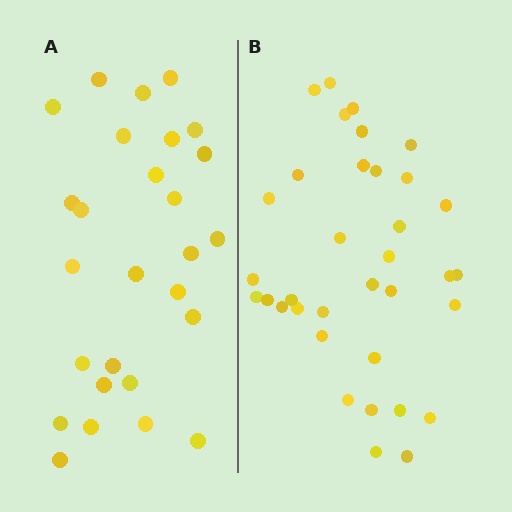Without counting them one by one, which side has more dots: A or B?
Region B (the right region) has more dots.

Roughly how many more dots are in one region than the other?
Region B has roughly 8 or so more dots than region A.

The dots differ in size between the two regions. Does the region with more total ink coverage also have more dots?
No. Region A has more total ink coverage because its dots are larger, but region B actually contains more individual dots. Total area can be misleading — the number of items is what matters here.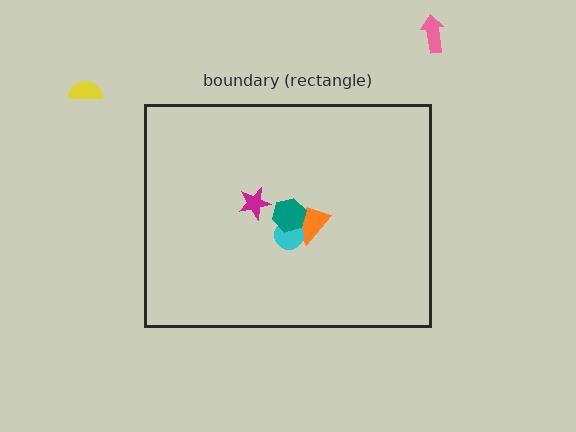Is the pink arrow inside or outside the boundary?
Outside.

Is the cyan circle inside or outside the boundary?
Inside.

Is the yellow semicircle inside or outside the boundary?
Outside.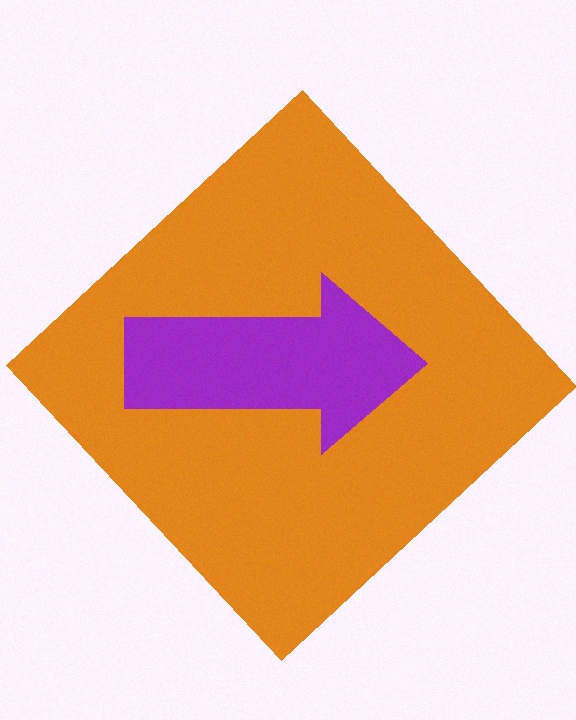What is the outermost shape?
The orange diamond.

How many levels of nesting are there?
2.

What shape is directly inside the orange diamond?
The purple arrow.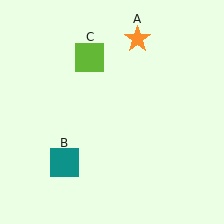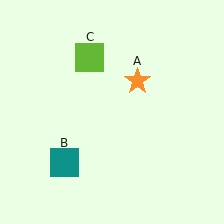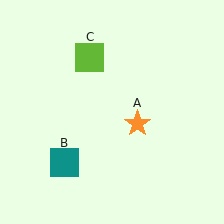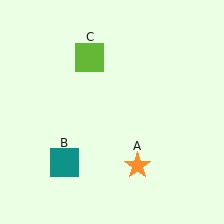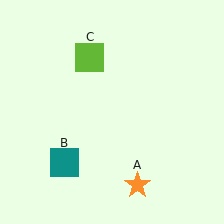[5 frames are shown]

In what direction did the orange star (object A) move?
The orange star (object A) moved down.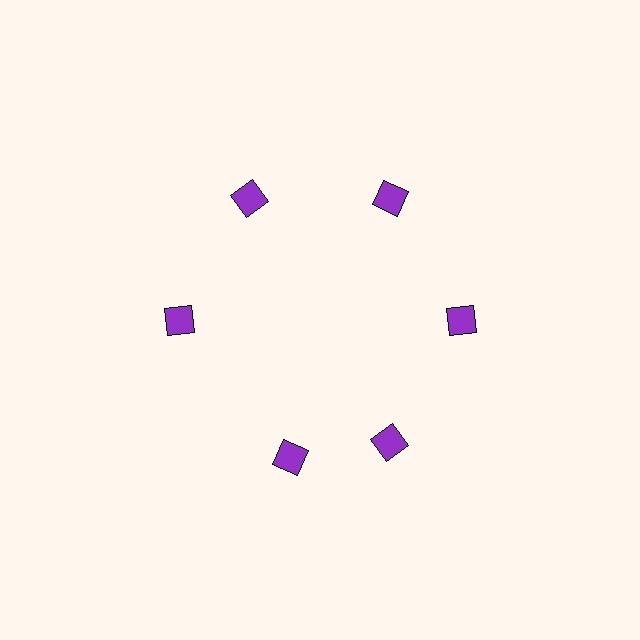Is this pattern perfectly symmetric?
No. The 6 purple squares are arranged in a ring, but one element near the 7 o'clock position is rotated out of alignment along the ring, breaking the 6-fold rotational symmetry.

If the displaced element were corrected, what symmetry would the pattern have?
It would have 6-fold rotational symmetry — the pattern would map onto itself every 60 degrees.